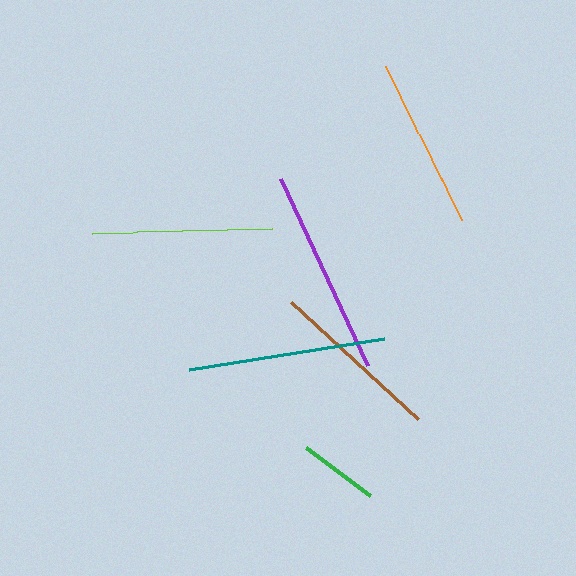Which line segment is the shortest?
The green line is the shortest at approximately 80 pixels.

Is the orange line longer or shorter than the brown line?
The brown line is longer than the orange line.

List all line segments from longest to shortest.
From longest to shortest: purple, teal, lime, brown, orange, green.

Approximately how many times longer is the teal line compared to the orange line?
The teal line is approximately 1.2 times the length of the orange line.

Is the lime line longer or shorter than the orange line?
The lime line is longer than the orange line.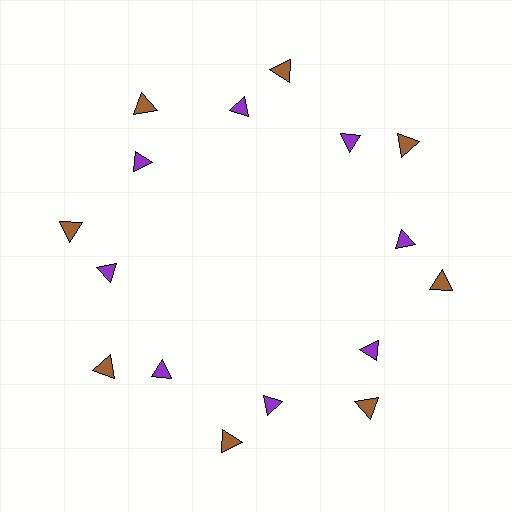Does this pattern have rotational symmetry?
Yes, this pattern has 8-fold rotational symmetry. It looks the same after rotating 45 degrees around the center.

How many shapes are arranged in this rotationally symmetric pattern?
There are 16 shapes, arranged in 8 groups of 2.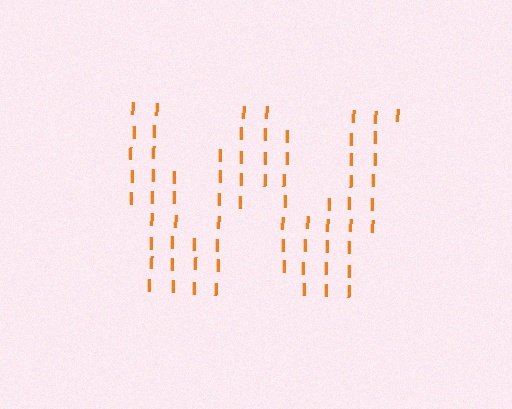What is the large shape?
The large shape is the letter W.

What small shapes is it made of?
It is made of small letter I's.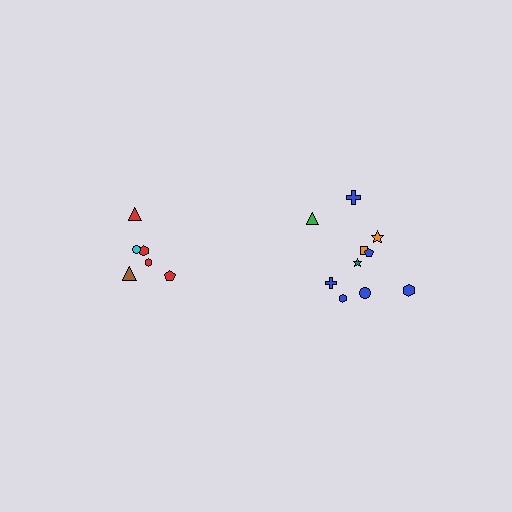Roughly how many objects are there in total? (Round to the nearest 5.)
Roughly 15 objects in total.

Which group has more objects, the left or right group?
The right group.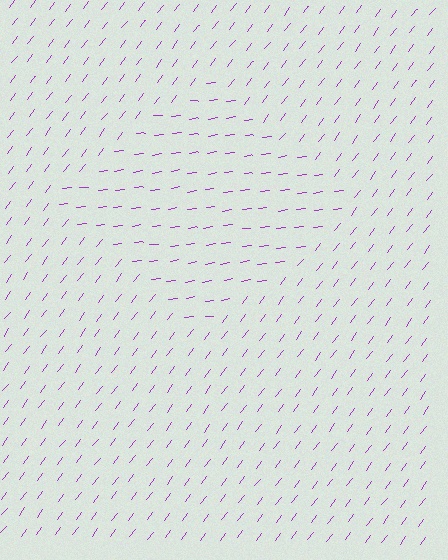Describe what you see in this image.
The image is filled with small purple line segments. A diamond region in the image has lines oriented differently from the surrounding lines, creating a visible texture boundary.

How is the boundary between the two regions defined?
The boundary is defined purely by a change in line orientation (approximately 45 degrees difference). All lines are the same color and thickness.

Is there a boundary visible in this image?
Yes, there is a texture boundary formed by a change in line orientation.